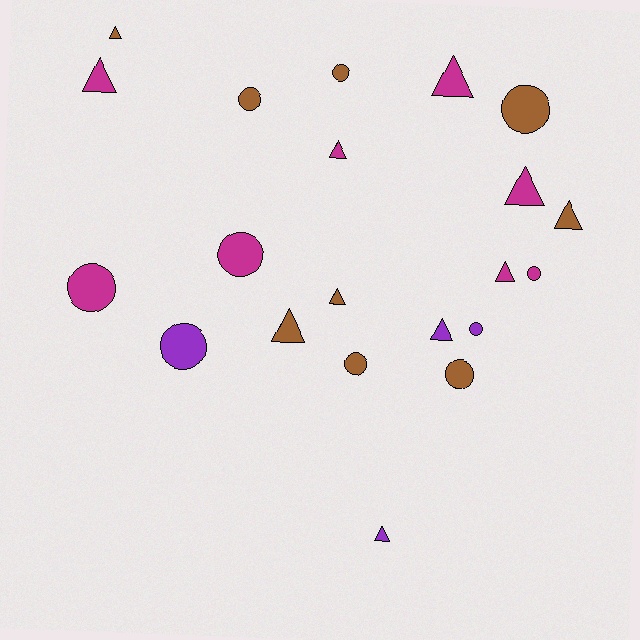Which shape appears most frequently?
Triangle, with 11 objects.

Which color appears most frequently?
Brown, with 9 objects.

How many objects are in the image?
There are 21 objects.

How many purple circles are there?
There are 2 purple circles.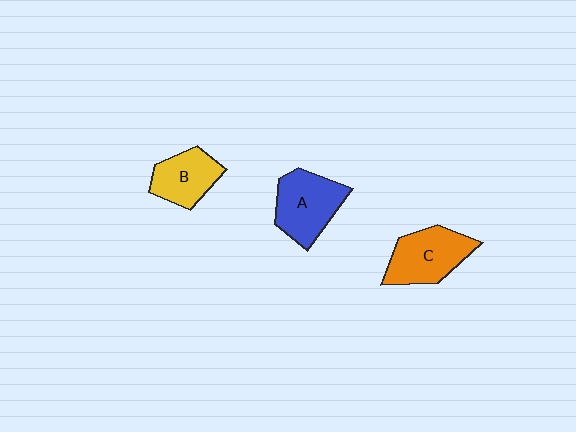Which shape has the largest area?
Shape A (blue).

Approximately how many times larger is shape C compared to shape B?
Approximately 1.3 times.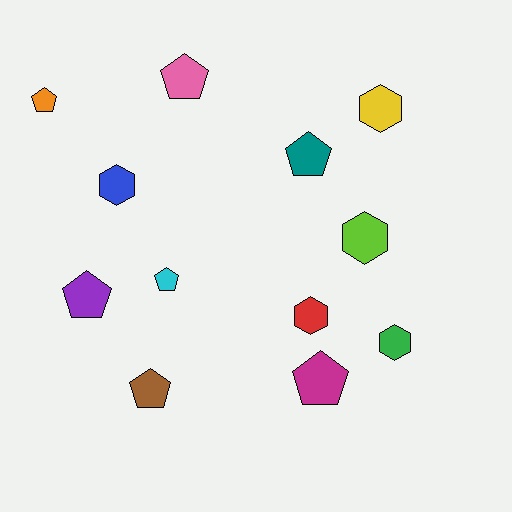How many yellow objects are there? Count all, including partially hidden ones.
There is 1 yellow object.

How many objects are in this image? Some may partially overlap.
There are 12 objects.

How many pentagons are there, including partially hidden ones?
There are 7 pentagons.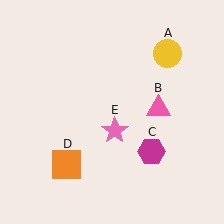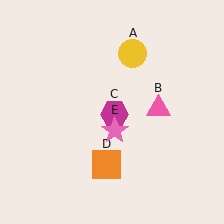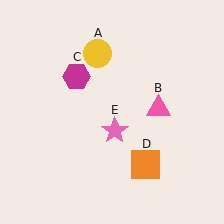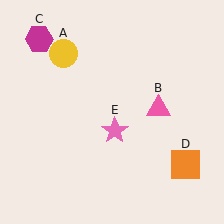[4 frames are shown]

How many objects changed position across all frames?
3 objects changed position: yellow circle (object A), magenta hexagon (object C), orange square (object D).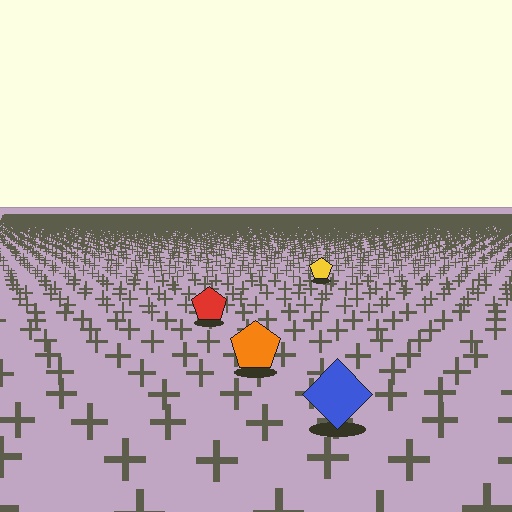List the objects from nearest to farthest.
From nearest to farthest: the blue diamond, the orange pentagon, the red pentagon, the yellow pentagon.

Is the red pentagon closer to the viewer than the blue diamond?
No. The blue diamond is closer — you can tell from the texture gradient: the ground texture is coarser near it.